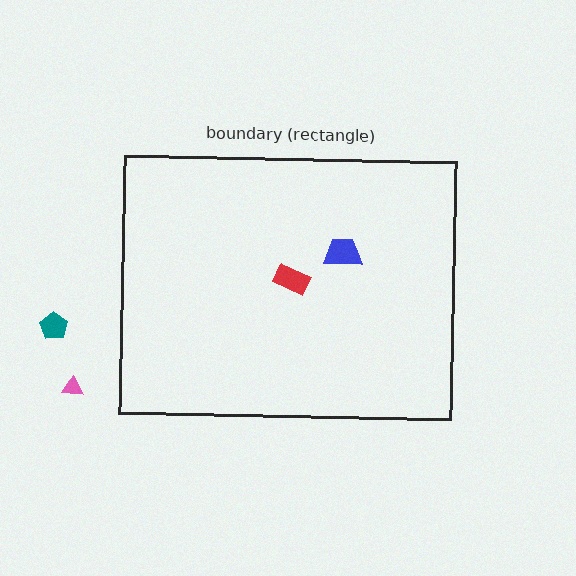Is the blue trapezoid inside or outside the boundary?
Inside.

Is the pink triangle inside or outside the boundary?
Outside.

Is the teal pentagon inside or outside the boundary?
Outside.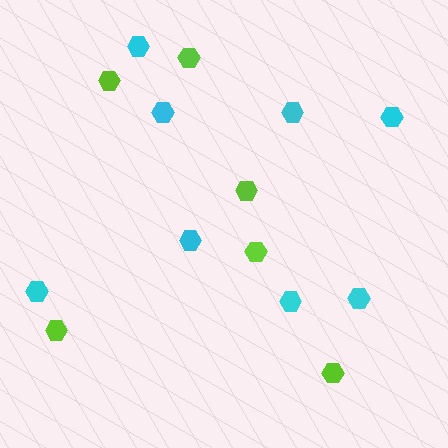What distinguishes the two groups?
There are 2 groups: one group of lime hexagons (6) and one group of cyan hexagons (8).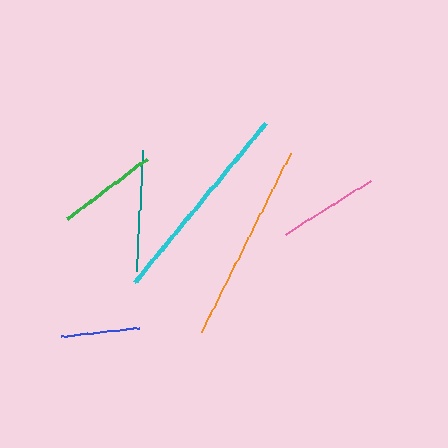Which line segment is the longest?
The cyan line is the longest at approximately 207 pixels.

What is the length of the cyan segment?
The cyan segment is approximately 207 pixels long.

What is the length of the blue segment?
The blue segment is approximately 78 pixels long.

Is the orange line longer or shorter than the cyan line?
The cyan line is longer than the orange line.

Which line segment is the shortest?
The blue line is the shortest at approximately 78 pixels.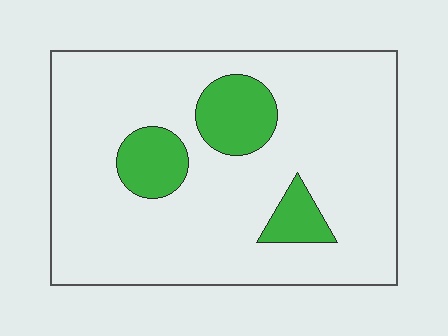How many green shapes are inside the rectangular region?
3.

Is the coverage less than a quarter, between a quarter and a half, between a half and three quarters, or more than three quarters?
Less than a quarter.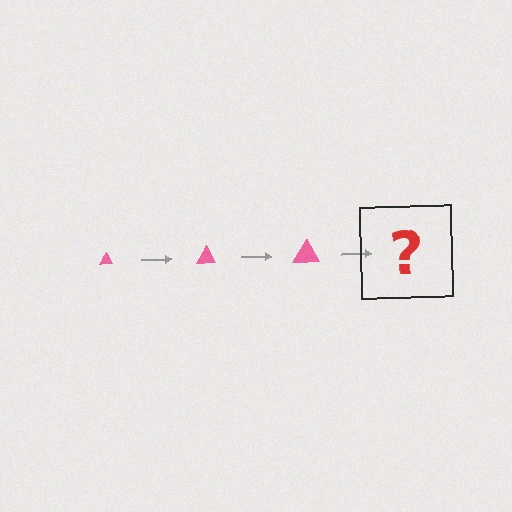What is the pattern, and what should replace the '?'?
The pattern is that the triangle gets progressively larger each step. The '?' should be a pink triangle, larger than the previous one.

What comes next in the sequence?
The next element should be a pink triangle, larger than the previous one.